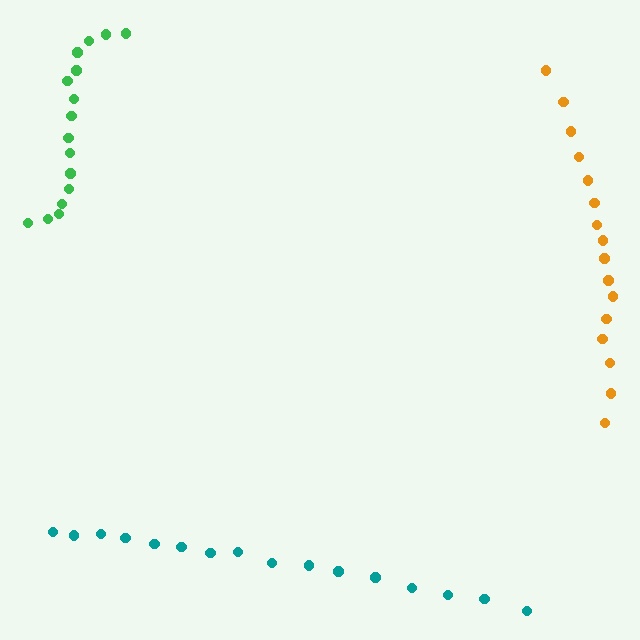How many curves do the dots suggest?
There are 3 distinct paths.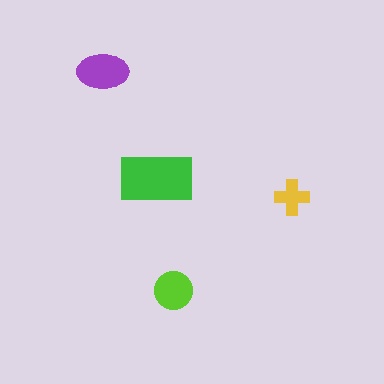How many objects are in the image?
There are 4 objects in the image.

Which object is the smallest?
The yellow cross.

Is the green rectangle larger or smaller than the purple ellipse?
Larger.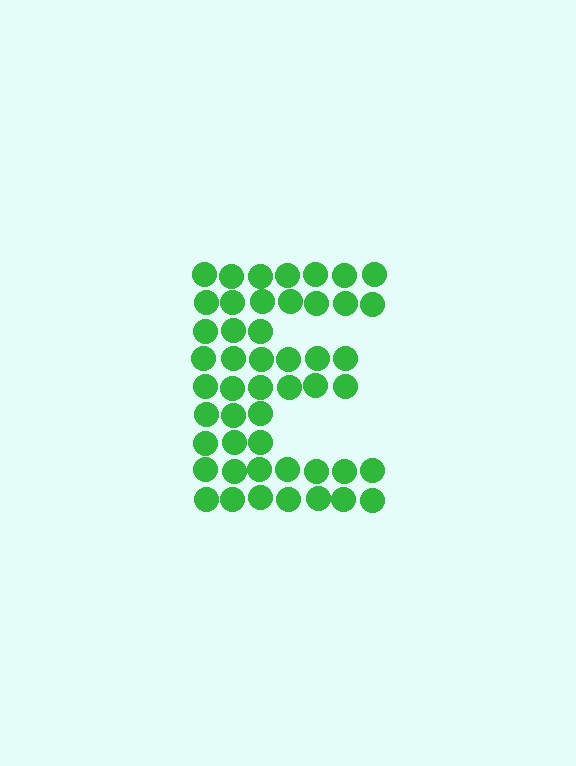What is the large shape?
The large shape is the letter E.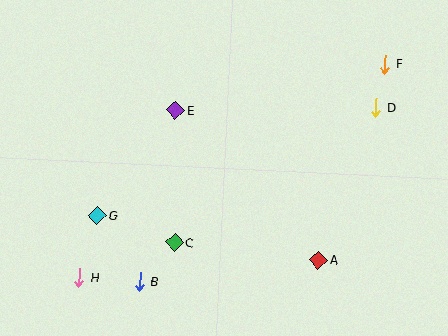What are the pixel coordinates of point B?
Point B is at (140, 281).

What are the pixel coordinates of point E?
Point E is at (175, 110).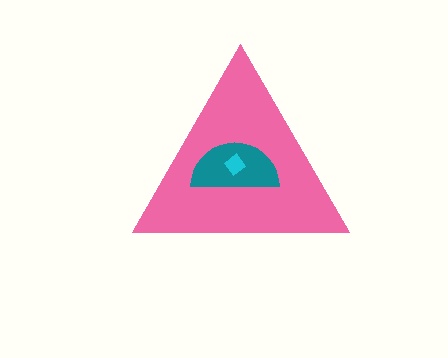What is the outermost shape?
The pink triangle.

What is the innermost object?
The cyan diamond.